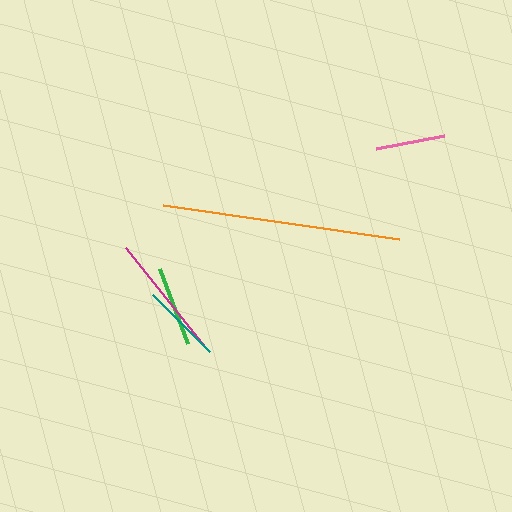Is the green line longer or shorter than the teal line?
The teal line is longer than the green line.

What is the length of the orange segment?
The orange segment is approximately 239 pixels long.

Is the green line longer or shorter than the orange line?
The orange line is longer than the green line.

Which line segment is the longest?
The orange line is the longest at approximately 239 pixels.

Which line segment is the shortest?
The pink line is the shortest at approximately 70 pixels.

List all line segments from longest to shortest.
From longest to shortest: orange, magenta, teal, green, pink.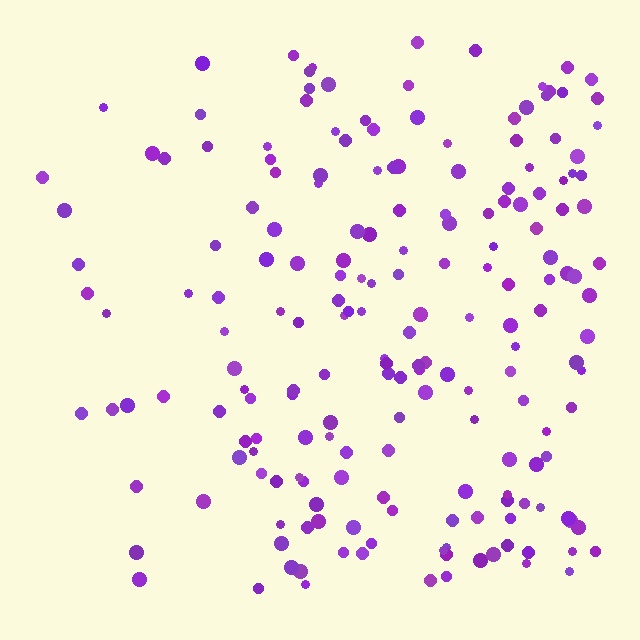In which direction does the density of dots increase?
From left to right, with the right side densest.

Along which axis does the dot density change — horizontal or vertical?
Horizontal.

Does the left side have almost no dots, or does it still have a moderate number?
Still a moderate number, just noticeably fewer than the right.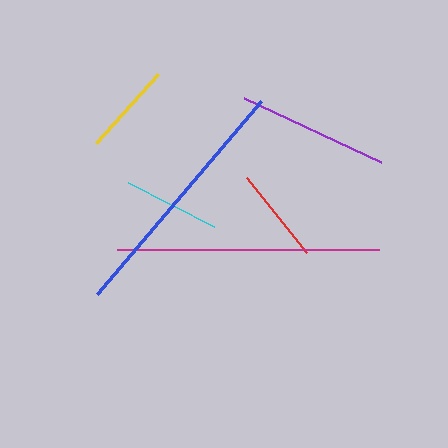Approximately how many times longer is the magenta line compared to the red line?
The magenta line is approximately 2.7 times the length of the red line.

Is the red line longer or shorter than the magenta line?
The magenta line is longer than the red line.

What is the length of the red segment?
The red segment is approximately 96 pixels long.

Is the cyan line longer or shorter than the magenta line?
The magenta line is longer than the cyan line.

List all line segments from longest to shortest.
From longest to shortest: magenta, blue, purple, cyan, red, yellow.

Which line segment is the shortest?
The yellow line is the shortest at approximately 93 pixels.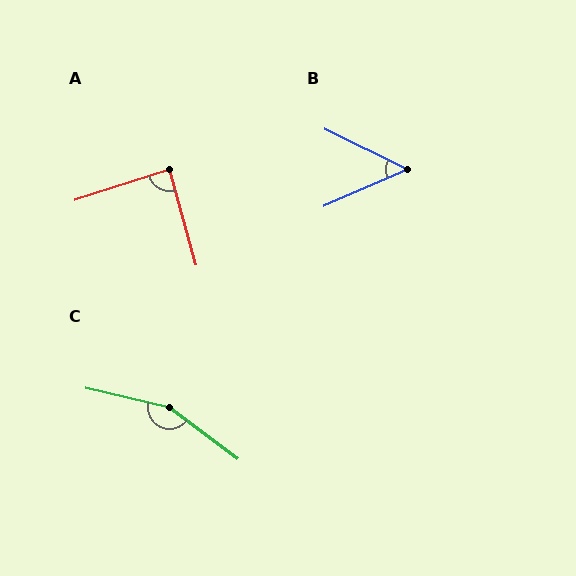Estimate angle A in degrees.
Approximately 87 degrees.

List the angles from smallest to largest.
B (49°), A (87°), C (156°).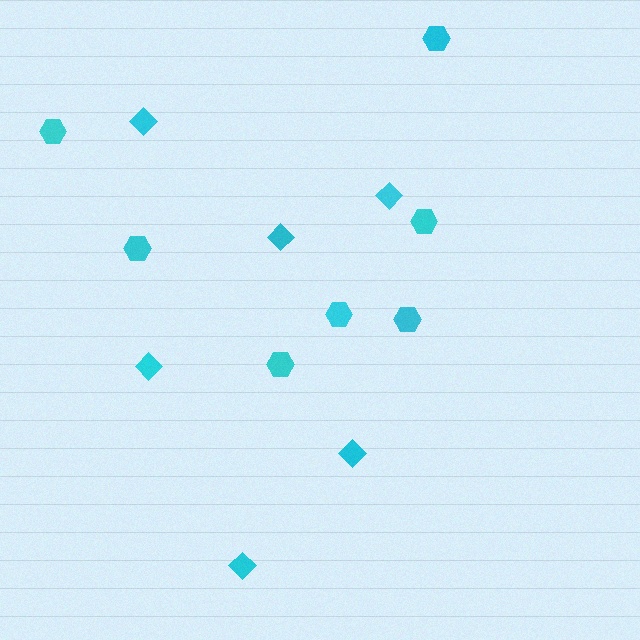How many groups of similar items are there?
There are 2 groups: one group of diamonds (6) and one group of hexagons (7).